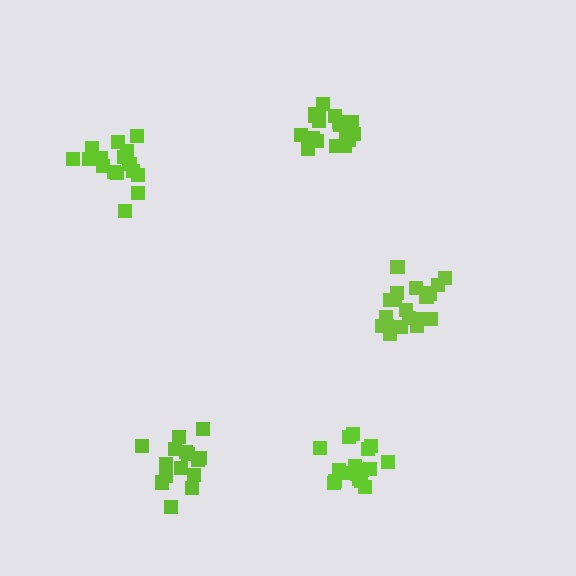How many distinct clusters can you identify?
There are 5 distinct clusters.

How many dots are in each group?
Group 1: 19 dots, Group 2: 15 dots, Group 3: 16 dots, Group 4: 17 dots, Group 5: 20 dots (87 total).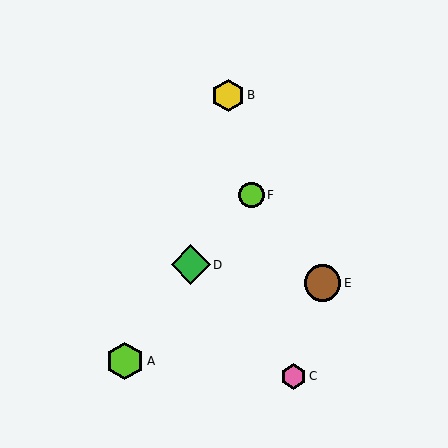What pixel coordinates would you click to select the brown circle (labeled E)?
Click at (322, 283) to select the brown circle E.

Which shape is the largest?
The green diamond (labeled D) is the largest.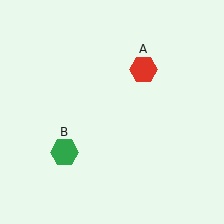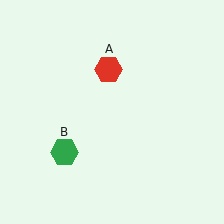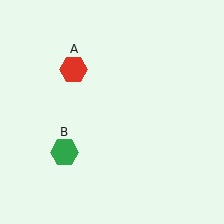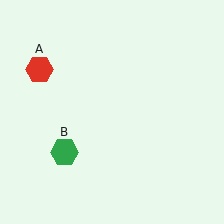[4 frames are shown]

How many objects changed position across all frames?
1 object changed position: red hexagon (object A).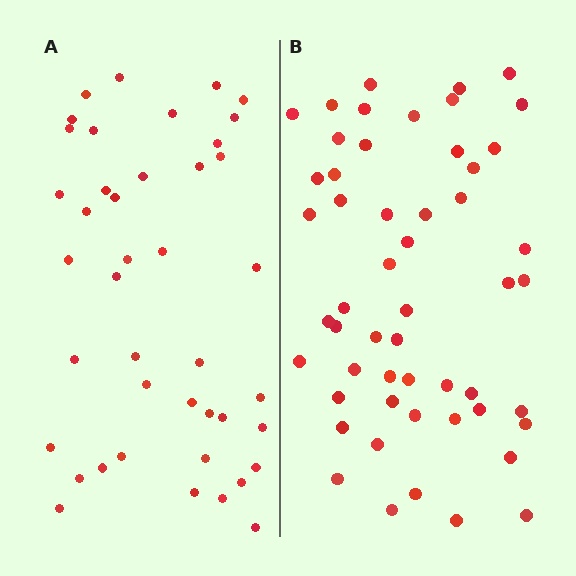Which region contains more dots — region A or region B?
Region B (the right region) has more dots.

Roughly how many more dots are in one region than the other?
Region B has roughly 12 or so more dots than region A.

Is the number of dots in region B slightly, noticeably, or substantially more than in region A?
Region B has noticeably more, but not dramatically so. The ratio is roughly 1.3 to 1.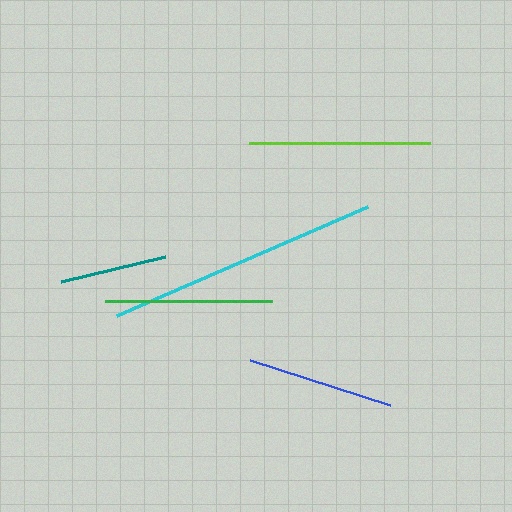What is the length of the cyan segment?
The cyan segment is approximately 273 pixels long.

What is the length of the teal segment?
The teal segment is approximately 107 pixels long.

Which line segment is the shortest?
The teal line is the shortest at approximately 107 pixels.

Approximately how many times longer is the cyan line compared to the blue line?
The cyan line is approximately 1.9 times the length of the blue line.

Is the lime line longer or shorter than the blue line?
The lime line is longer than the blue line.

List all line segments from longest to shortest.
From longest to shortest: cyan, lime, green, blue, teal.